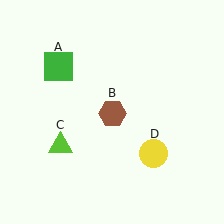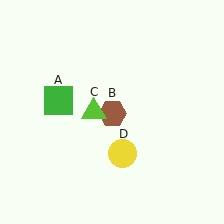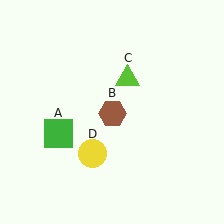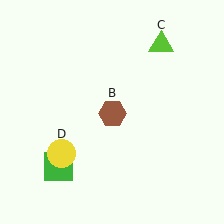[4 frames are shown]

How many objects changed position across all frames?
3 objects changed position: green square (object A), lime triangle (object C), yellow circle (object D).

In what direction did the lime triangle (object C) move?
The lime triangle (object C) moved up and to the right.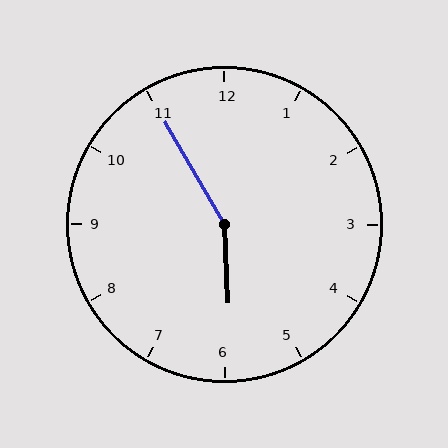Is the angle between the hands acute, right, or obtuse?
It is obtuse.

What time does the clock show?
5:55.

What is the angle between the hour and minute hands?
Approximately 152 degrees.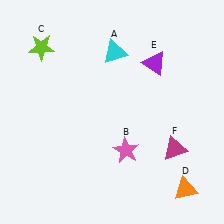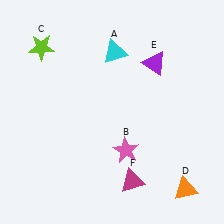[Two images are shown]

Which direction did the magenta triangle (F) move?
The magenta triangle (F) moved left.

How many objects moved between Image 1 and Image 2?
1 object moved between the two images.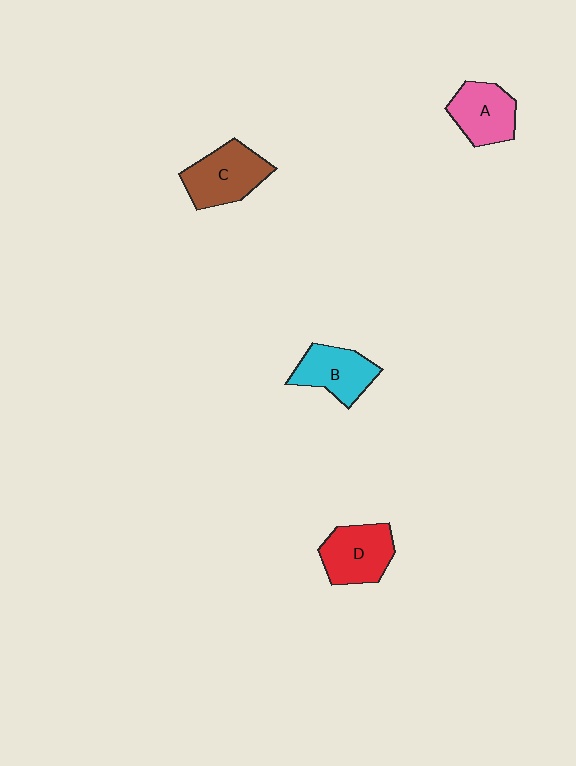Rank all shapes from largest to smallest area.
From largest to smallest: C (brown), D (red), B (cyan), A (pink).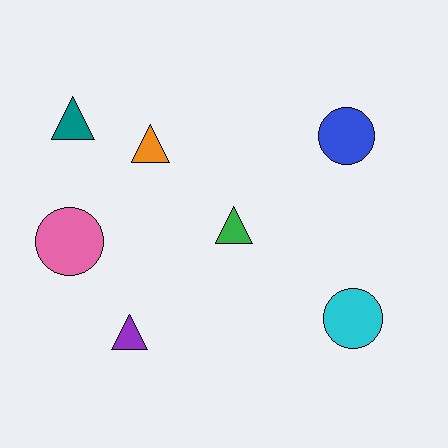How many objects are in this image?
There are 7 objects.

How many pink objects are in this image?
There is 1 pink object.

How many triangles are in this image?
There are 4 triangles.